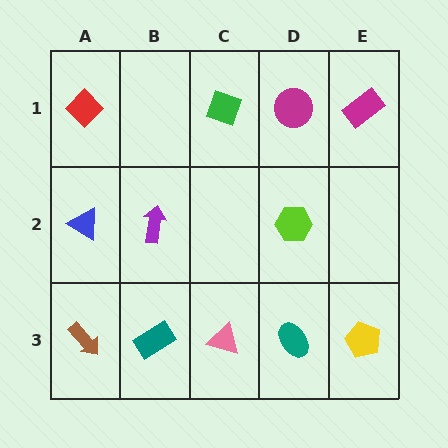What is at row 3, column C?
A pink triangle.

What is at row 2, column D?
A lime hexagon.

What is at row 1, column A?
A red diamond.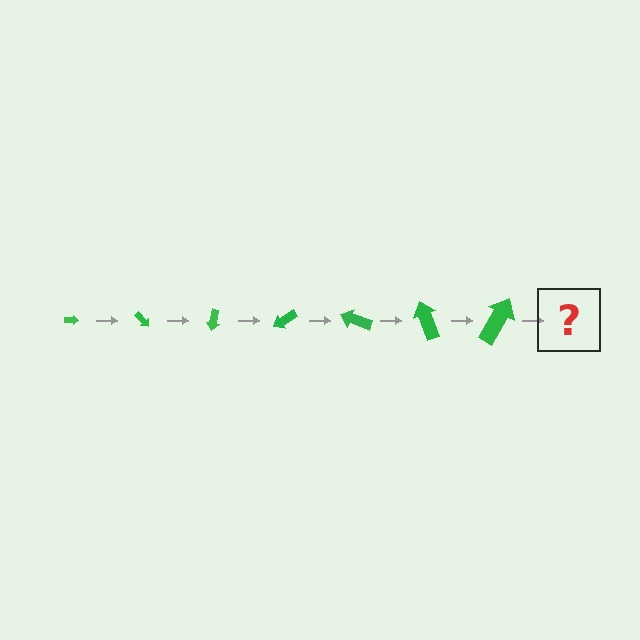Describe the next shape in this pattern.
It should be an arrow, larger than the previous one and rotated 350 degrees from the start.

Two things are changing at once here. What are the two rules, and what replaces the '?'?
The two rules are that the arrow grows larger each step and it rotates 50 degrees each step. The '?' should be an arrow, larger than the previous one and rotated 350 degrees from the start.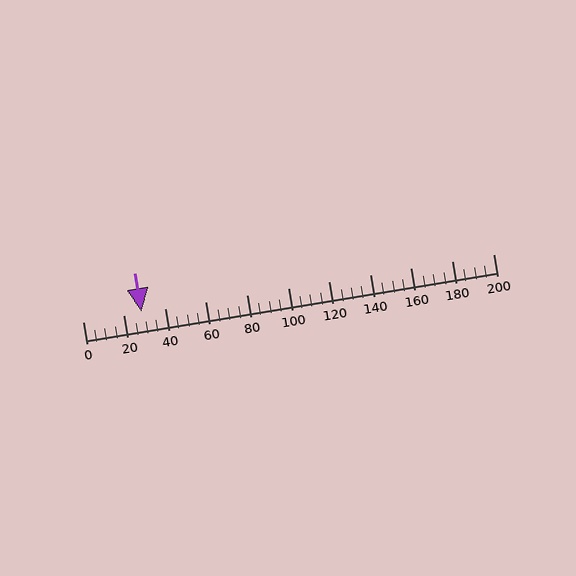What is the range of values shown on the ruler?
The ruler shows values from 0 to 200.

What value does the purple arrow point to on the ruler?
The purple arrow points to approximately 29.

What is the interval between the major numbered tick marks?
The major tick marks are spaced 20 units apart.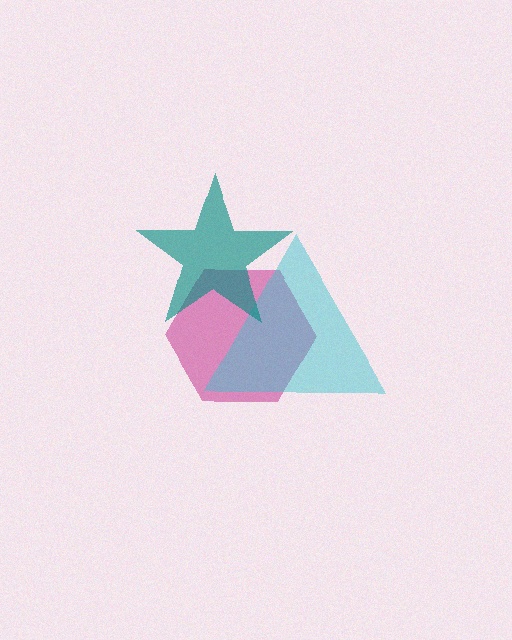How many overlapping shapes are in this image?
There are 3 overlapping shapes in the image.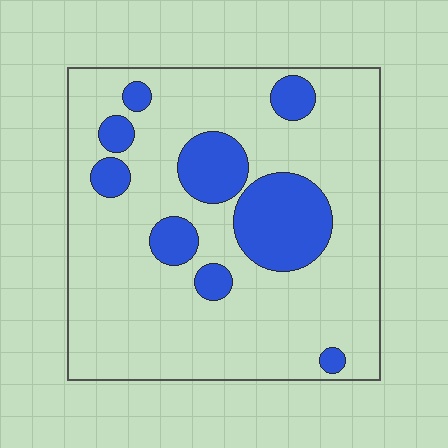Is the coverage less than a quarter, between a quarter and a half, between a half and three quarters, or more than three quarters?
Less than a quarter.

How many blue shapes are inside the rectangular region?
9.